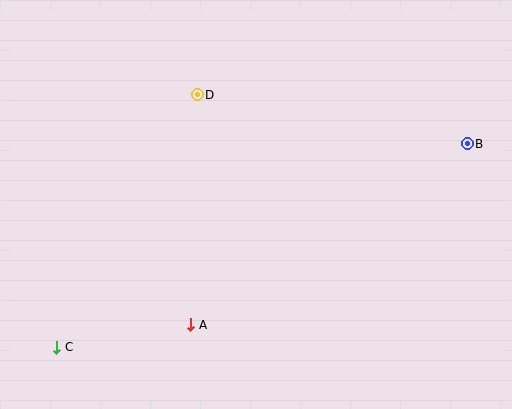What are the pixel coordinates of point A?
Point A is at (191, 325).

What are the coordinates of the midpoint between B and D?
The midpoint between B and D is at (332, 119).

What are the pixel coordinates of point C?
Point C is at (57, 347).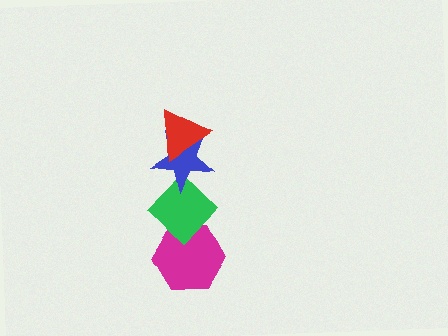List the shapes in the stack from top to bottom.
From top to bottom: the red triangle, the blue star, the green diamond, the magenta hexagon.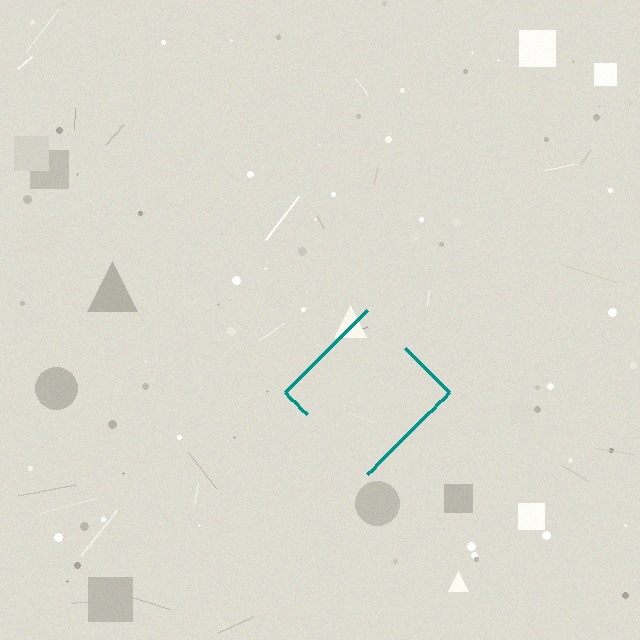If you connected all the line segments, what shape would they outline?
They would outline a diamond.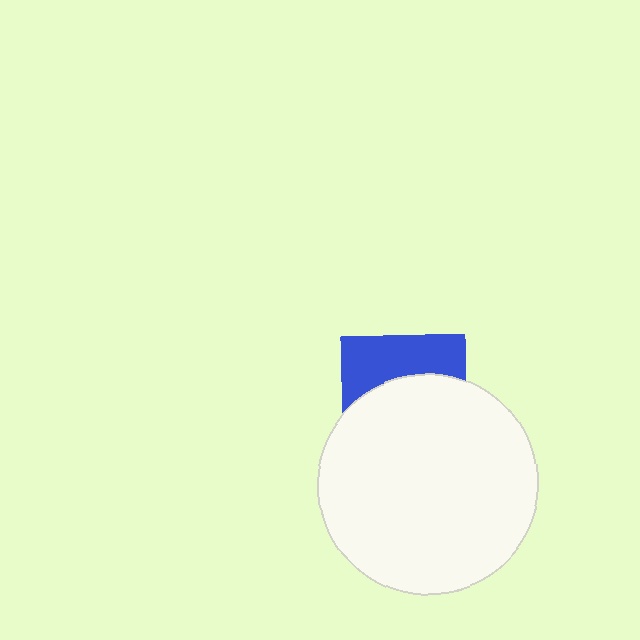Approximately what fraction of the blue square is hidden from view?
Roughly 62% of the blue square is hidden behind the white circle.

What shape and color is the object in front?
The object in front is a white circle.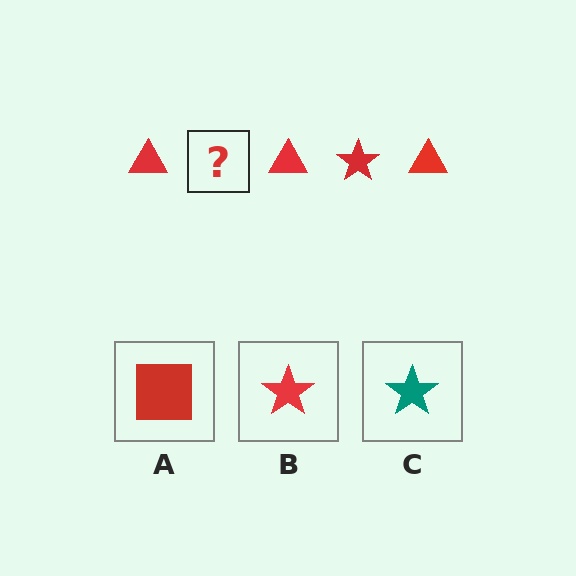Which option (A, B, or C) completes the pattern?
B.